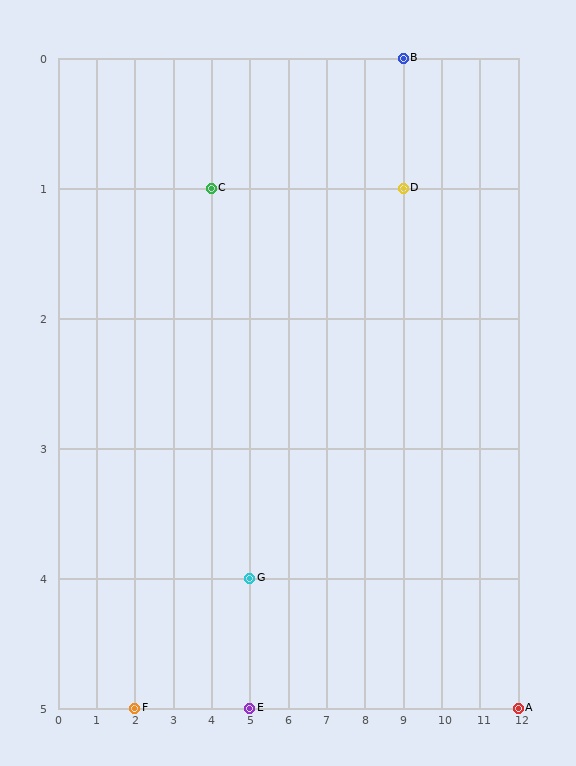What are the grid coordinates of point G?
Point G is at grid coordinates (5, 4).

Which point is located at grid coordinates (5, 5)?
Point E is at (5, 5).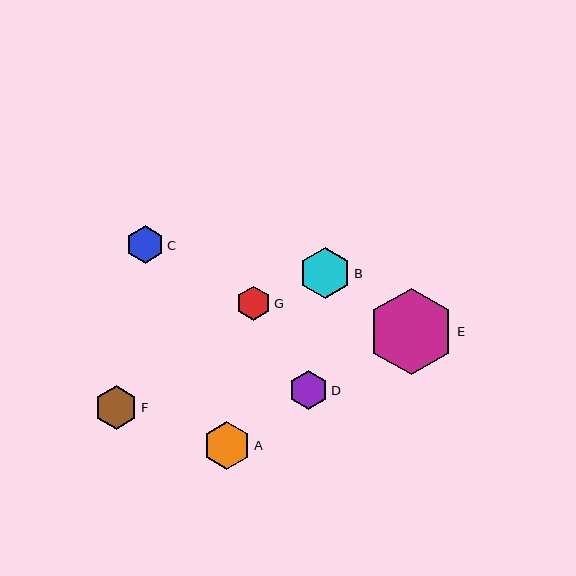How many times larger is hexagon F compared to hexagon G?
Hexagon F is approximately 1.3 times the size of hexagon G.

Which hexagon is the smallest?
Hexagon G is the smallest with a size of approximately 34 pixels.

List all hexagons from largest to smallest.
From largest to smallest: E, B, A, F, D, C, G.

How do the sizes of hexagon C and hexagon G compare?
Hexagon C and hexagon G are approximately the same size.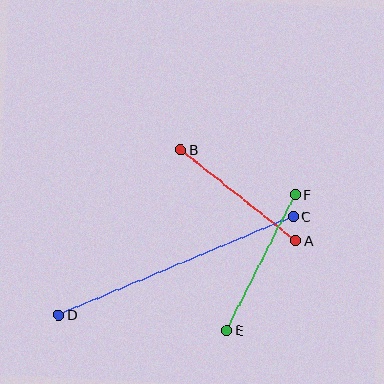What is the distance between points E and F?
The distance is approximately 152 pixels.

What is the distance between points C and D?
The distance is approximately 255 pixels.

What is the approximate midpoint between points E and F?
The midpoint is at approximately (261, 262) pixels.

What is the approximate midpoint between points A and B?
The midpoint is at approximately (238, 195) pixels.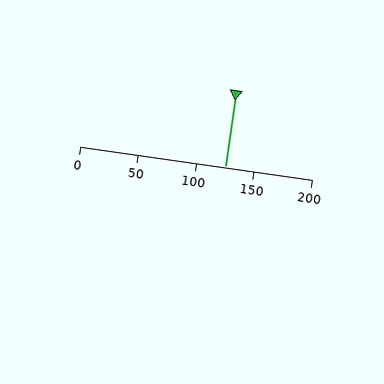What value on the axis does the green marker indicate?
The marker indicates approximately 125.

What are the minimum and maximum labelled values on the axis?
The axis runs from 0 to 200.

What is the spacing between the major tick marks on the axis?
The major ticks are spaced 50 apart.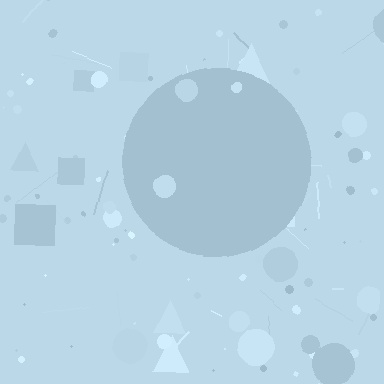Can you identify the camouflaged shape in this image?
The camouflaged shape is a circle.